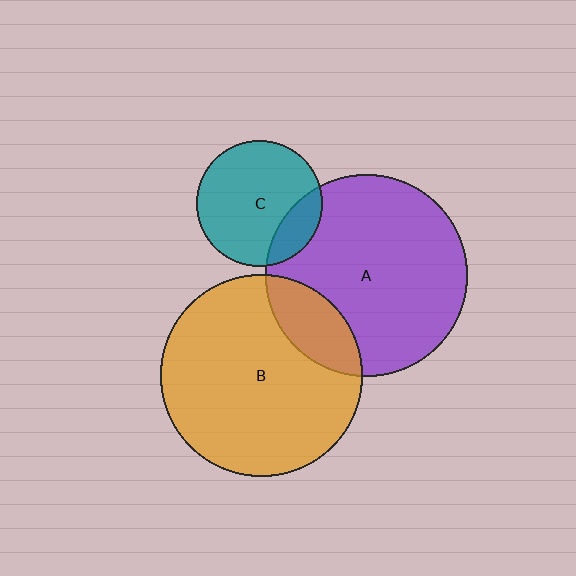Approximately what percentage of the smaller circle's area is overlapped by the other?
Approximately 20%.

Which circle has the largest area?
Circle B (orange).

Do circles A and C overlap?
Yes.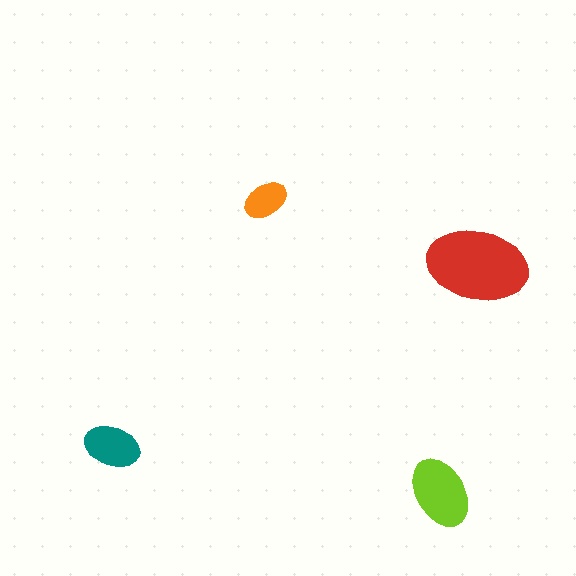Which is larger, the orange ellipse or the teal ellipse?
The teal one.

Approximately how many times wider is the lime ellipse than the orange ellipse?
About 1.5 times wider.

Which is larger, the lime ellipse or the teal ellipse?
The lime one.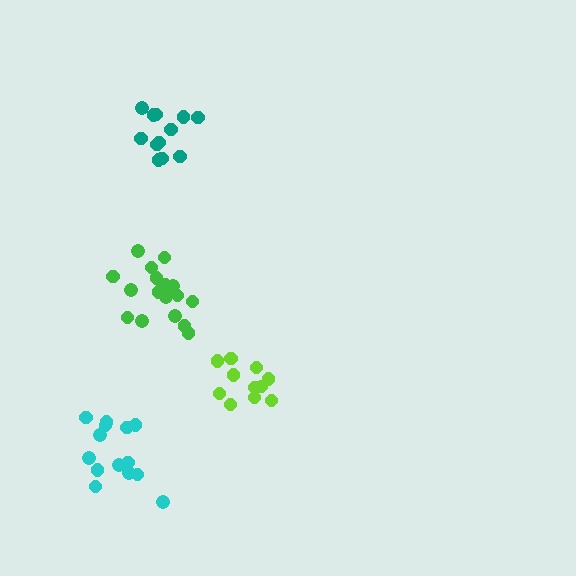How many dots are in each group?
Group 1: 12 dots, Group 2: 17 dots, Group 3: 11 dots, Group 4: 14 dots (54 total).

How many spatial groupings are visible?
There are 4 spatial groupings.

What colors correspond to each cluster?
The clusters are colored: teal, green, lime, cyan.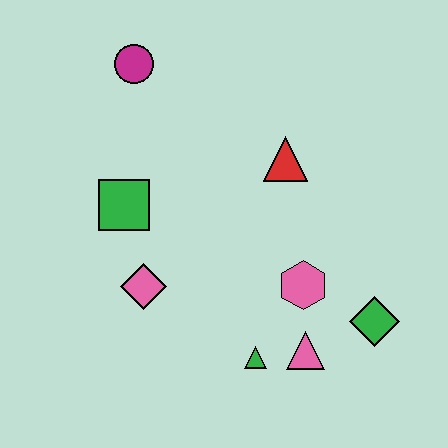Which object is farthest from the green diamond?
The magenta circle is farthest from the green diamond.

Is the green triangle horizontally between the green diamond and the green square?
Yes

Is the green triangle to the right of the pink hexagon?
No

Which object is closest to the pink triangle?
The green triangle is closest to the pink triangle.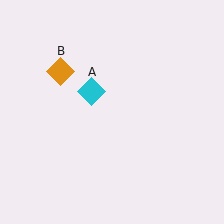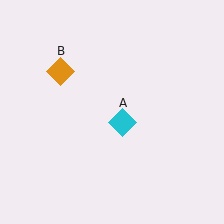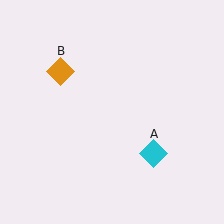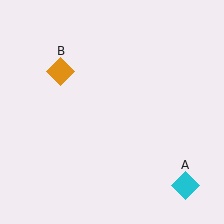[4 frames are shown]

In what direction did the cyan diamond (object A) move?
The cyan diamond (object A) moved down and to the right.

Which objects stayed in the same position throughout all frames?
Orange diamond (object B) remained stationary.